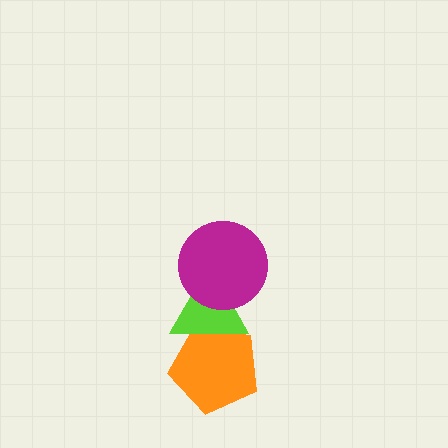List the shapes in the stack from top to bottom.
From top to bottom: the magenta circle, the lime triangle, the orange pentagon.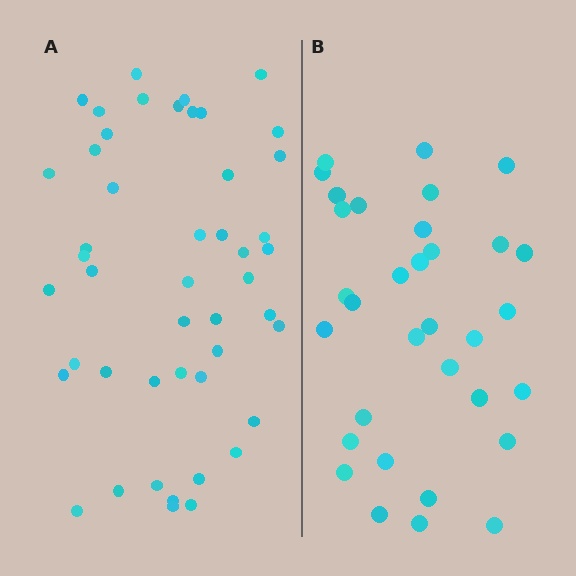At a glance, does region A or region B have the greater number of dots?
Region A (the left region) has more dots.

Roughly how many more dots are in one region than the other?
Region A has approximately 15 more dots than region B.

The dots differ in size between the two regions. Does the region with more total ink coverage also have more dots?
No. Region B has more total ink coverage because its dots are larger, but region A actually contains more individual dots. Total area can be misleading — the number of items is what matters here.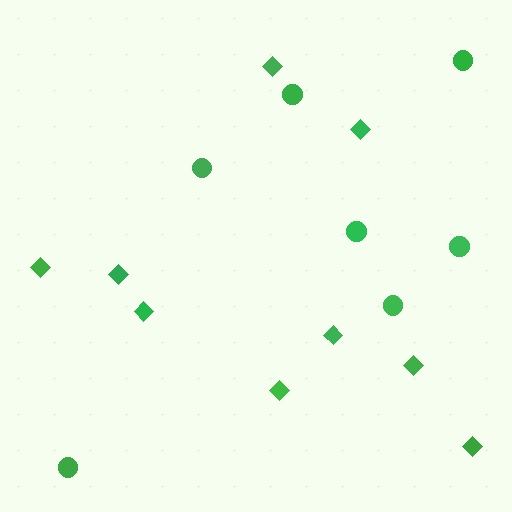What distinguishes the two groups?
There are 2 groups: one group of diamonds (9) and one group of circles (7).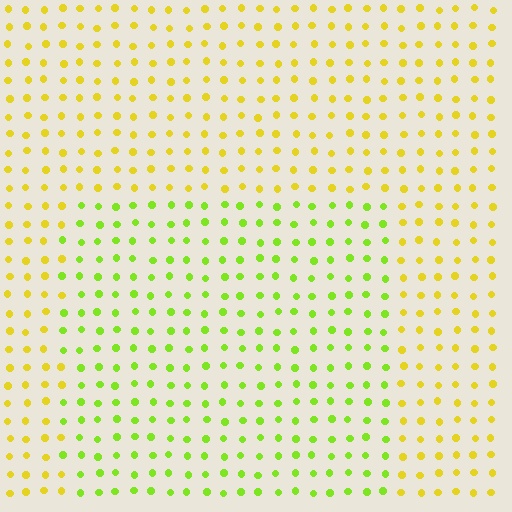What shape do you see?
I see a rectangle.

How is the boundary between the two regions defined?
The boundary is defined purely by a slight shift in hue (about 37 degrees). Spacing, size, and orientation are identical on both sides.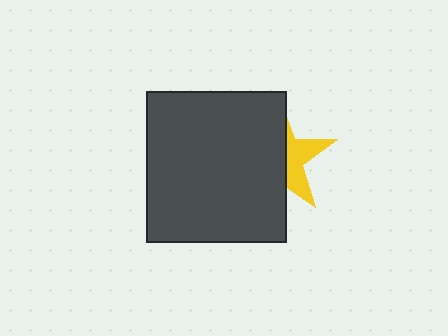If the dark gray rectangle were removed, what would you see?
You would see the complete yellow star.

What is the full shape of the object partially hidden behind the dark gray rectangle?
The partially hidden object is a yellow star.